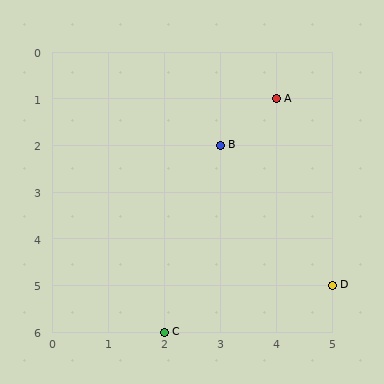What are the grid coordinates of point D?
Point D is at grid coordinates (5, 5).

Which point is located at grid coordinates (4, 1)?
Point A is at (4, 1).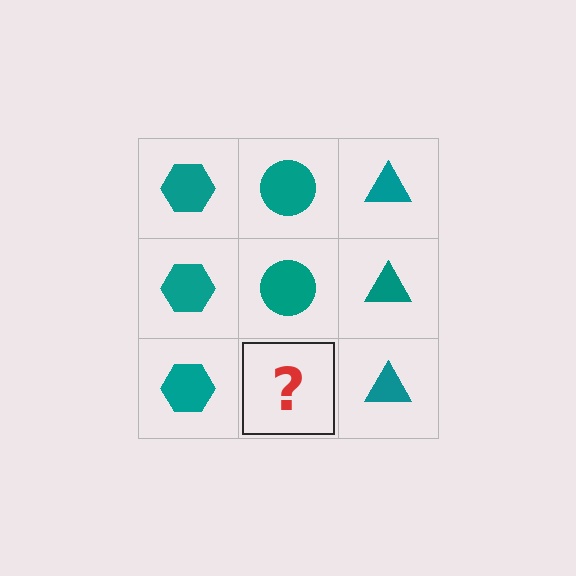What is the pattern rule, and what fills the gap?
The rule is that each column has a consistent shape. The gap should be filled with a teal circle.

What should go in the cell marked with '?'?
The missing cell should contain a teal circle.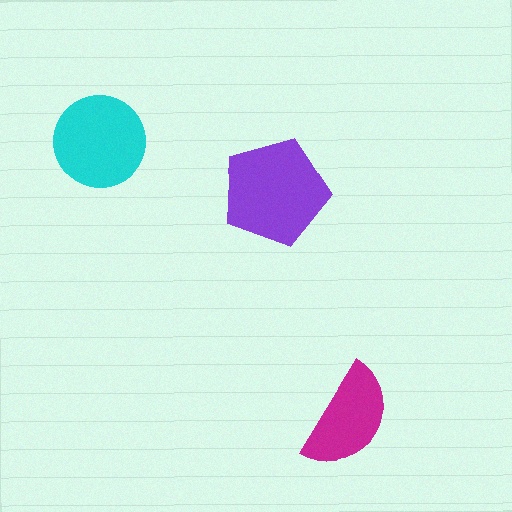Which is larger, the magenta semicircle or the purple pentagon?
The purple pentagon.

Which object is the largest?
The purple pentagon.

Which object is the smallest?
The magenta semicircle.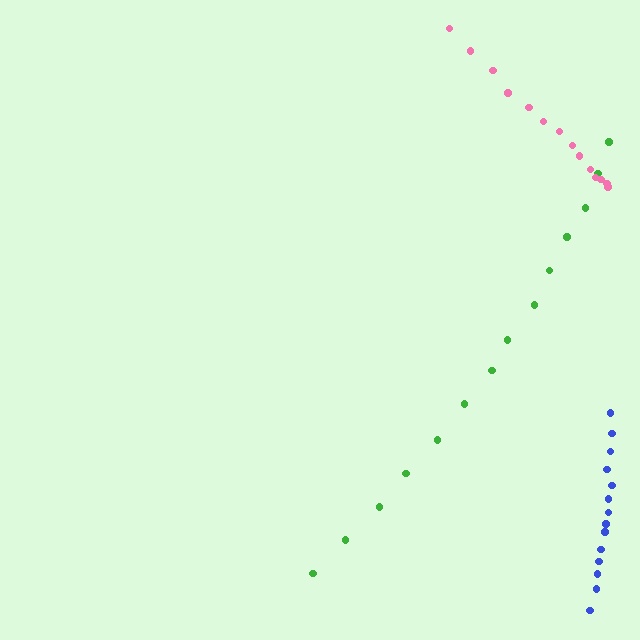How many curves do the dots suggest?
There are 3 distinct paths.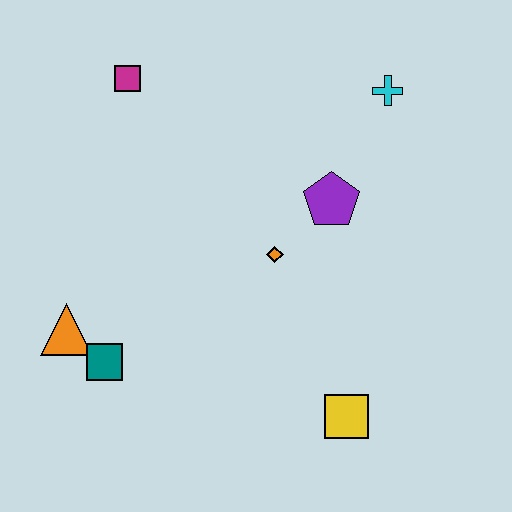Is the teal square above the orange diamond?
No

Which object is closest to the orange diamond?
The purple pentagon is closest to the orange diamond.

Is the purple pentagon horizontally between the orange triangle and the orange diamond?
No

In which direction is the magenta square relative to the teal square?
The magenta square is above the teal square.